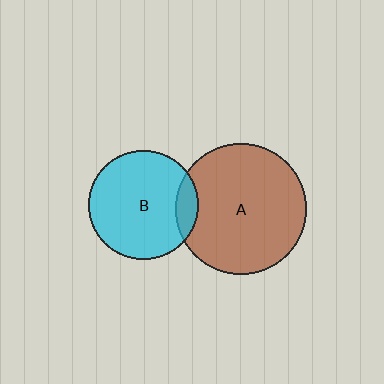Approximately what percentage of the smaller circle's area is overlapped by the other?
Approximately 10%.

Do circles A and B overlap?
Yes.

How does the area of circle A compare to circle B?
Approximately 1.4 times.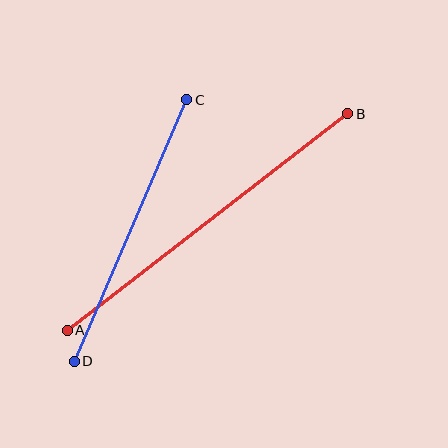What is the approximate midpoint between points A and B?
The midpoint is at approximately (208, 222) pixels.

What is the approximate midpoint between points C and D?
The midpoint is at approximately (130, 231) pixels.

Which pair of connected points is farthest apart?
Points A and B are farthest apart.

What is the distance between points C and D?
The distance is approximately 285 pixels.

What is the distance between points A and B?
The distance is approximately 354 pixels.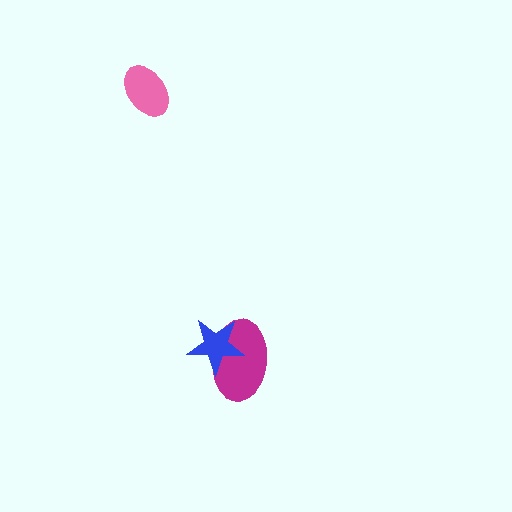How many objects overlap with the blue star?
1 object overlaps with the blue star.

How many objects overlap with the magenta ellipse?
1 object overlaps with the magenta ellipse.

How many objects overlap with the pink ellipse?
0 objects overlap with the pink ellipse.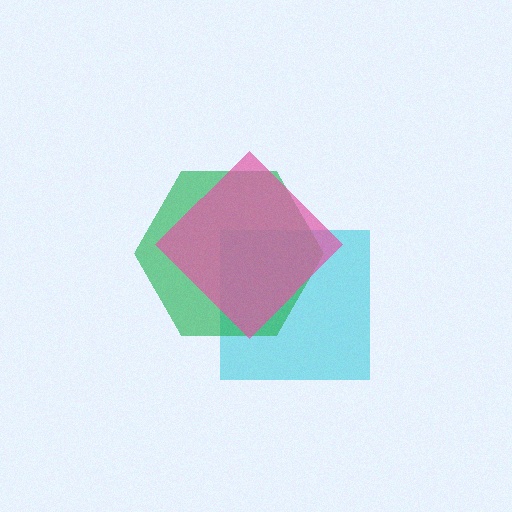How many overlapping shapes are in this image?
There are 3 overlapping shapes in the image.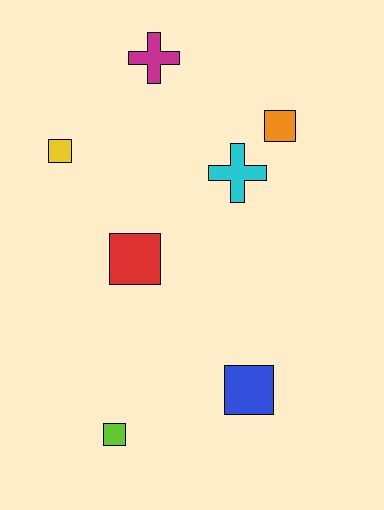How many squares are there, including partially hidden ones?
There are 5 squares.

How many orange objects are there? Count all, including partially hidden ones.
There is 1 orange object.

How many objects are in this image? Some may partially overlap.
There are 7 objects.